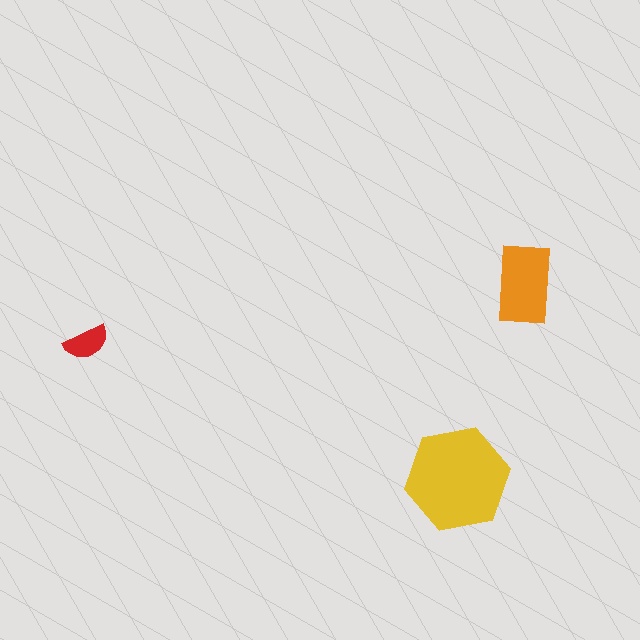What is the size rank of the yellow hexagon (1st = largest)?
1st.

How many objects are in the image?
There are 3 objects in the image.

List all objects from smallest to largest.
The red semicircle, the orange rectangle, the yellow hexagon.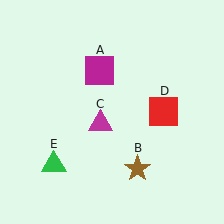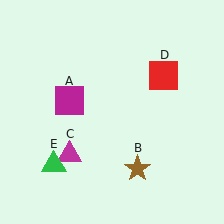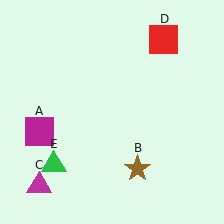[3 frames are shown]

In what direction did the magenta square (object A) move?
The magenta square (object A) moved down and to the left.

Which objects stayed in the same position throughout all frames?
Brown star (object B) and green triangle (object E) remained stationary.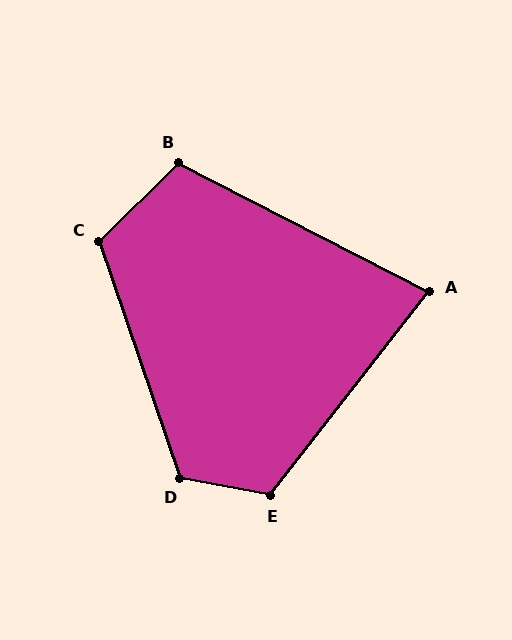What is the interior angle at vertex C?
Approximately 116 degrees (obtuse).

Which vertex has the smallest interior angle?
A, at approximately 79 degrees.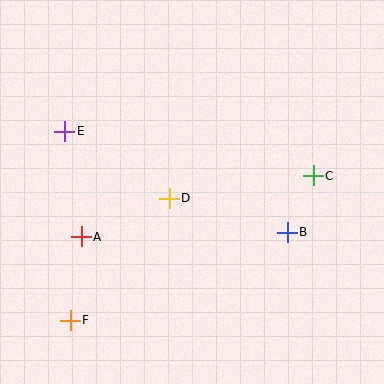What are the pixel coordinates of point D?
Point D is at (169, 198).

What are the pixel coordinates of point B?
Point B is at (287, 232).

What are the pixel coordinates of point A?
Point A is at (81, 237).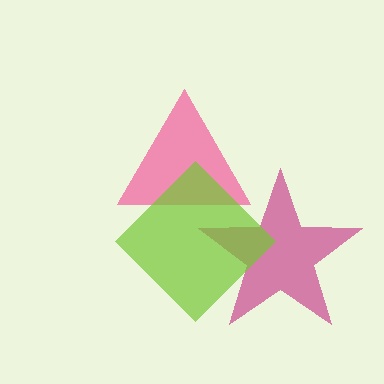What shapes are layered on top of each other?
The layered shapes are: a pink triangle, a magenta star, a lime diamond.